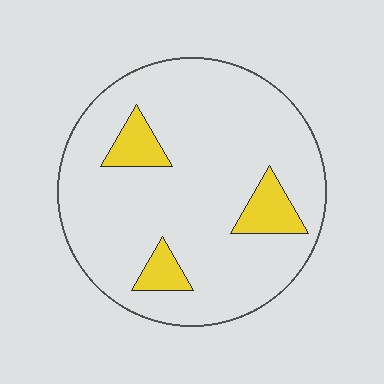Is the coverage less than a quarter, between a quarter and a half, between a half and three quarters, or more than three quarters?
Less than a quarter.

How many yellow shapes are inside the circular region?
3.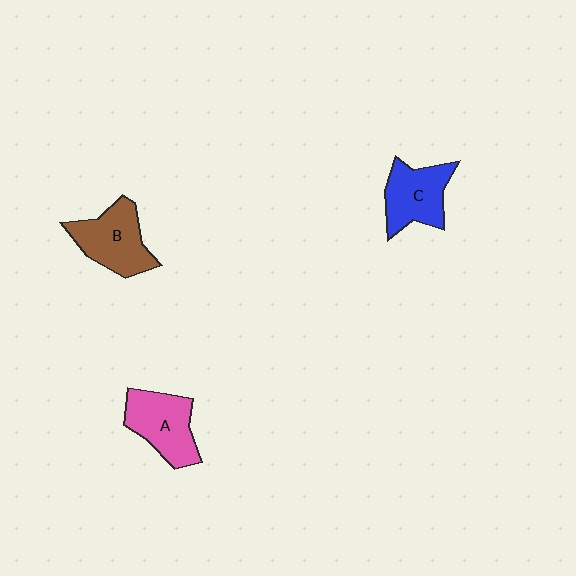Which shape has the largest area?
Shape B (brown).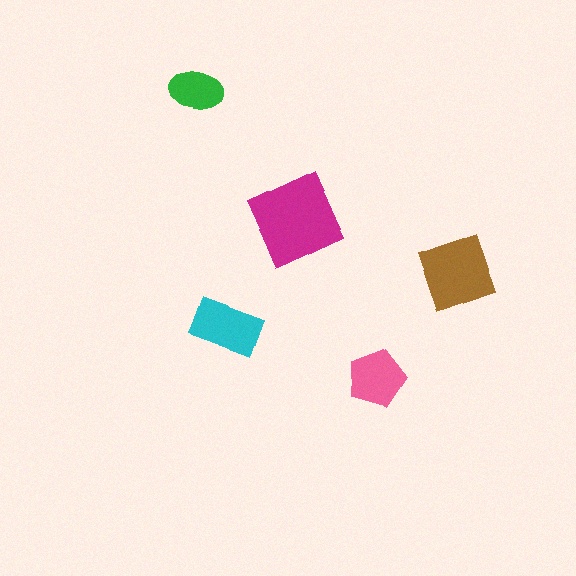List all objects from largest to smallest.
The magenta diamond, the brown square, the cyan rectangle, the pink pentagon, the green ellipse.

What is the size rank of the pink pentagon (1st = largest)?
4th.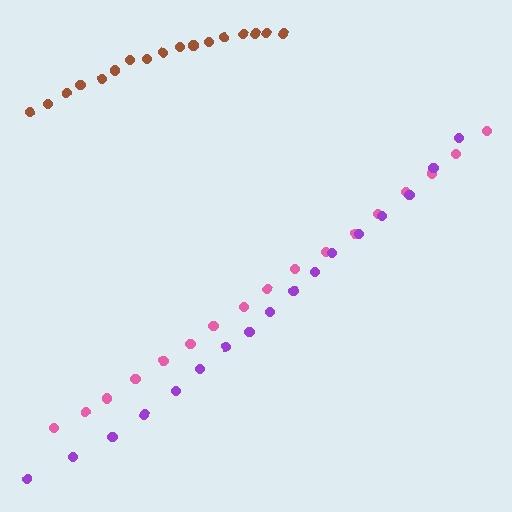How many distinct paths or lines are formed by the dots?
There are 3 distinct paths.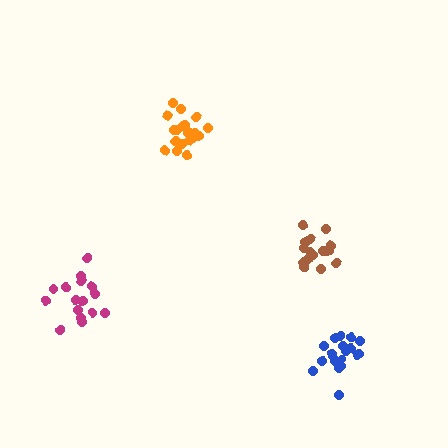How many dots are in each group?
Group 1: 16 dots, Group 2: 18 dots, Group 3: 20 dots, Group 4: 17 dots (71 total).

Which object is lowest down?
The blue cluster is bottommost.